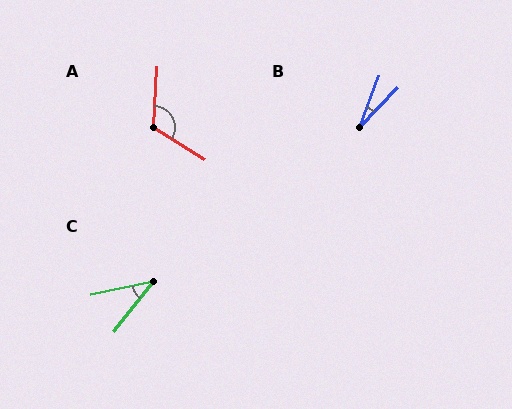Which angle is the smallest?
B, at approximately 23 degrees.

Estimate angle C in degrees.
Approximately 40 degrees.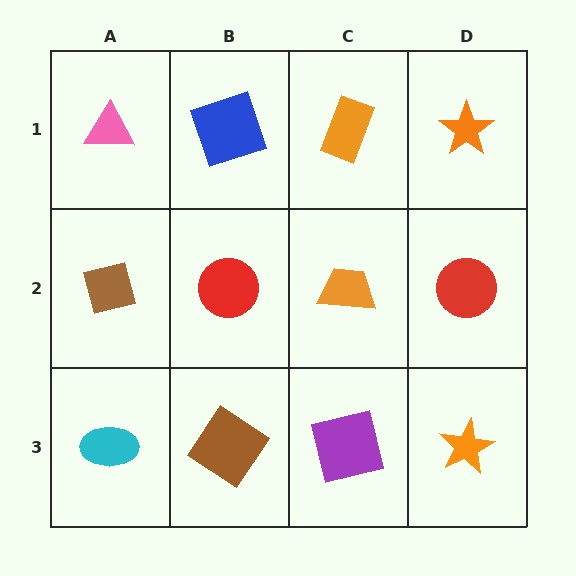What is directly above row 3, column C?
An orange trapezoid.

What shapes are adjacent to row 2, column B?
A blue square (row 1, column B), a brown diamond (row 3, column B), a brown square (row 2, column A), an orange trapezoid (row 2, column C).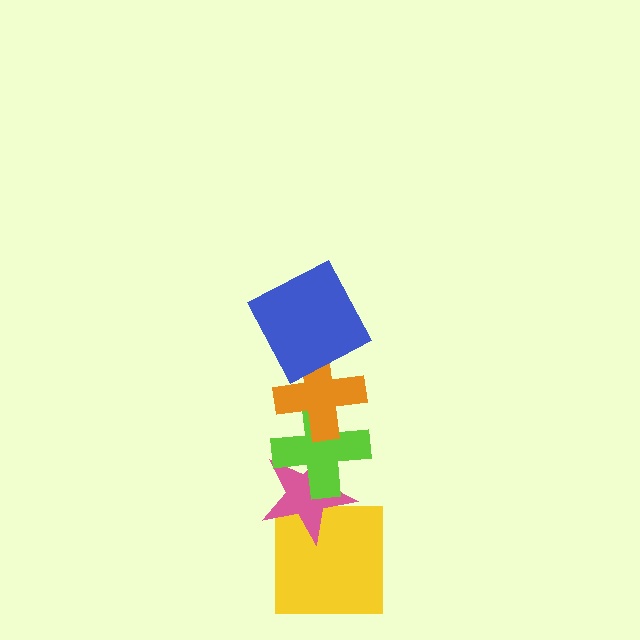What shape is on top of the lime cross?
The orange cross is on top of the lime cross.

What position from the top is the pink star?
The pink star is 4th from the top.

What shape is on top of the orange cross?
The blue square is on top of the orange cross.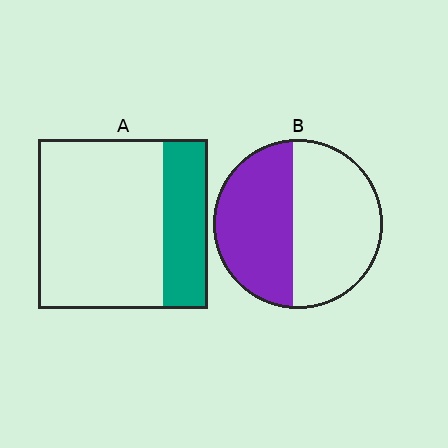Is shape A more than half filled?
No.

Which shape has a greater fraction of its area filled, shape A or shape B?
Shape B.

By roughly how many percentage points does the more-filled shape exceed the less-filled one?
By roughly 20 percentage points (B over A).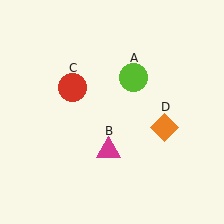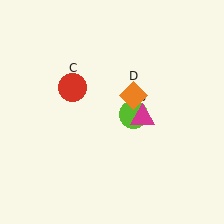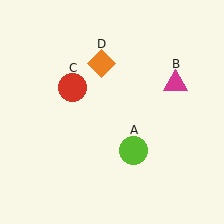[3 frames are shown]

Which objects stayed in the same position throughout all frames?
Red circle (object C) remained stationary.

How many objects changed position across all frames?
3 objects changed position: lime circle (object A), magenta triangle (object B), orange diamond (object D).